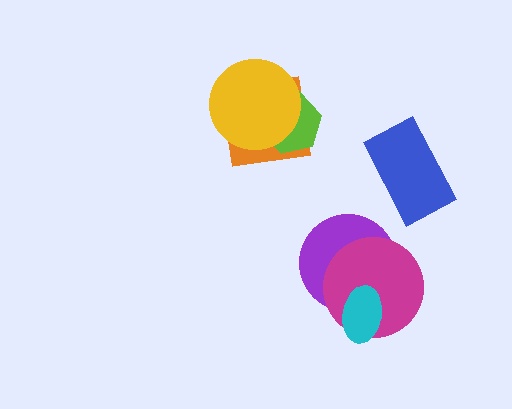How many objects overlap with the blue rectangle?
0 objects overlap with the blue rectangle.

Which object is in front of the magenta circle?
The cyan ellipse is in front of the magenta circle.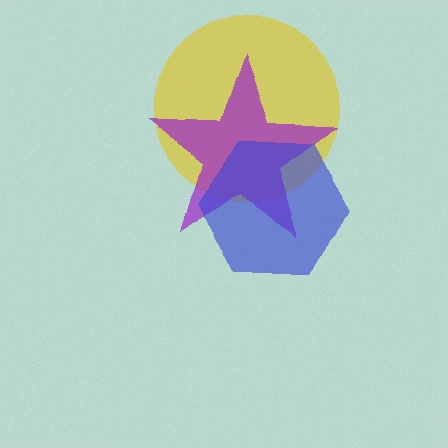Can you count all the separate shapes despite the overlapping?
Yes, there are 3 separate shapes.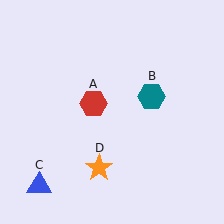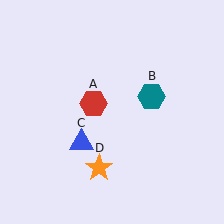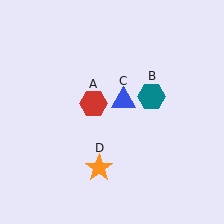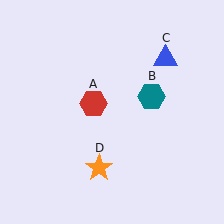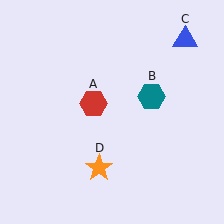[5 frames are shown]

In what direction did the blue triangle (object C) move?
The blue triangle (object C) moved up and to the right.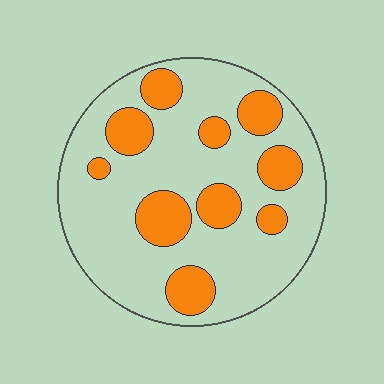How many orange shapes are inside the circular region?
10.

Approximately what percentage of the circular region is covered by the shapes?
Approximately 25%.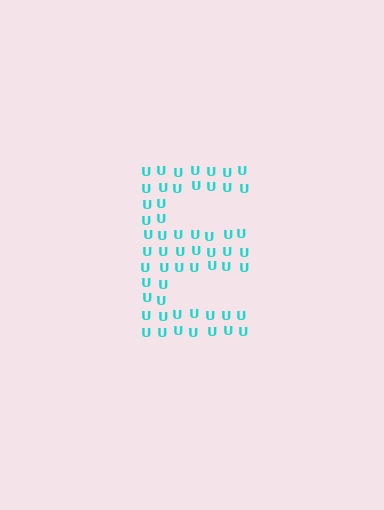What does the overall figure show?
The overall figure shows the letter E.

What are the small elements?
The small elements are letter U's.